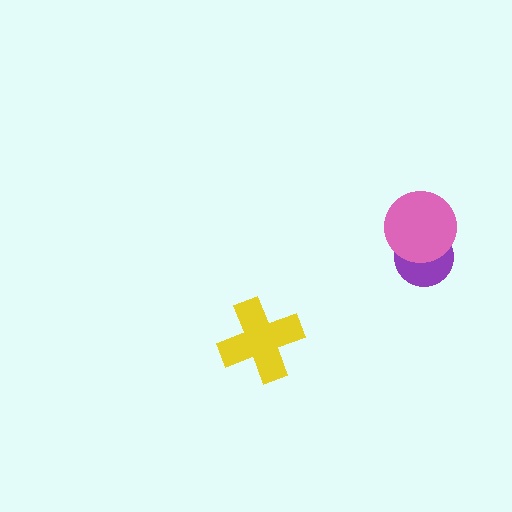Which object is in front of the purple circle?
The pink circle is in front of the purple circle.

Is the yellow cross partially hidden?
No, no other shape covers it.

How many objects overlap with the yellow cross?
0 objects overlap with the yellow cross.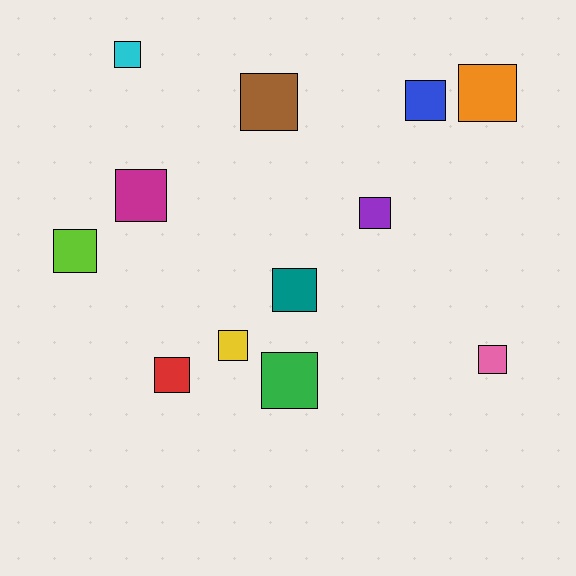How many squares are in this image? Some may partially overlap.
There are 12 squares.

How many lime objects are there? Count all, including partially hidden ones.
There is 1 lime object.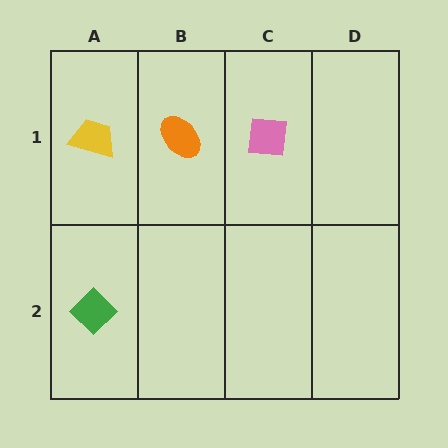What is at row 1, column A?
A yellow trapezoid.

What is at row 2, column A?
A green diamond.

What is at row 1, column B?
An orange ellipse.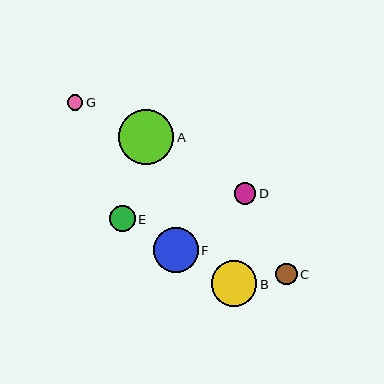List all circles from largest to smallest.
From largest to smallest: A, B, F, E, D, C, G.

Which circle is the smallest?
Circle G is the smallest with a size of approximately 16 pixels.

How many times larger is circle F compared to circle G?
Circle F is approximately 2.9 times the size of circle G.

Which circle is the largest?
Circle A is the largest with a size of approximately 55 pixels.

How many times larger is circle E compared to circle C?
Circle E is approximately 1.2 times the size of circle C.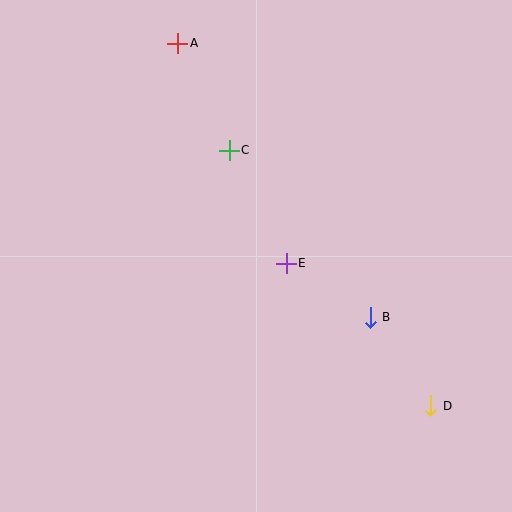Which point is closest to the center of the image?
Point E at (286, 263) is closest to the center.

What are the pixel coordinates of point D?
Point D is at (431, 406).